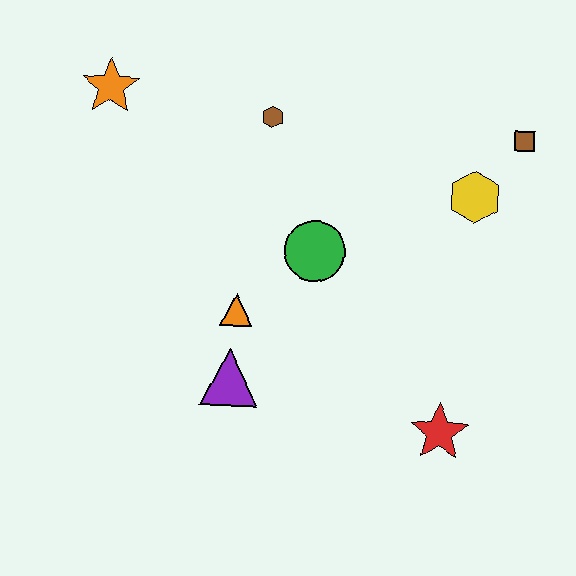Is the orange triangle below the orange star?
Yes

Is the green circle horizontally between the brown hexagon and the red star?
Yes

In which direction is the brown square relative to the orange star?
The brown square is to the right of the orange star.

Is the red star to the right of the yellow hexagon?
No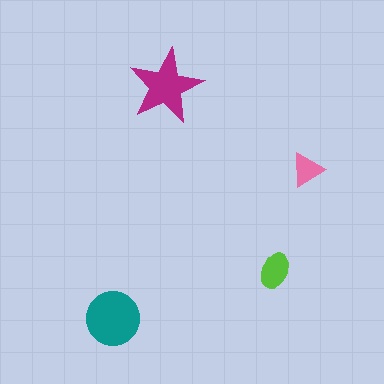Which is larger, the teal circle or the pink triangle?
The teal circle.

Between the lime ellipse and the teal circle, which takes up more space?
The teal circle.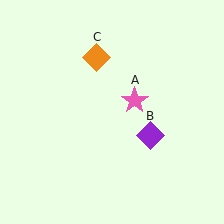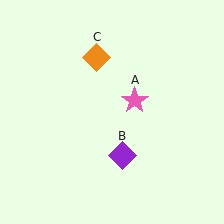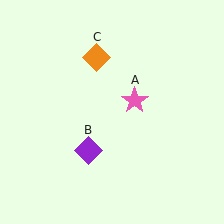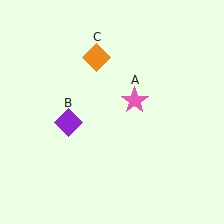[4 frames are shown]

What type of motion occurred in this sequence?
The purple diamond (object B) rotated clockwise around the center of the scene.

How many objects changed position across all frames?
1 object changed position: purple diamond (object B).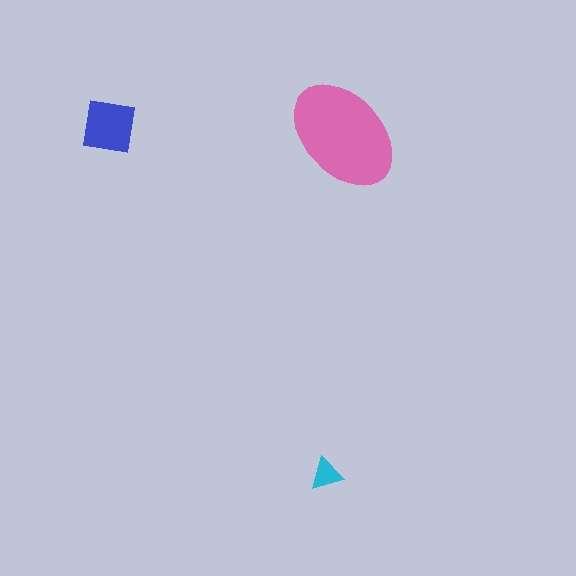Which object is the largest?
The pink ellipse.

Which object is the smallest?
The cyan triangle.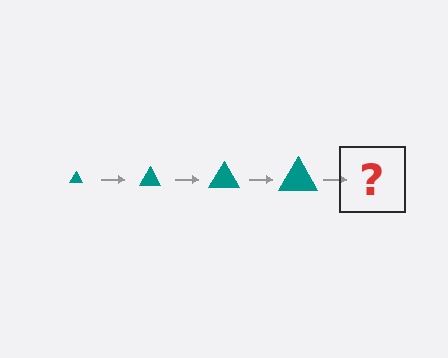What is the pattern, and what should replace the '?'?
The pattern is that the triangle gets progressively larger each step. The '?' should be a teal triangle, larger than the previous one.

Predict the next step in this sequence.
The next step is a teal triangle, larger than the previous one.